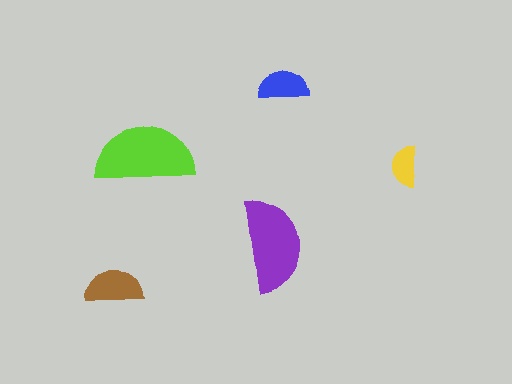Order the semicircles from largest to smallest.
the lime one, the purple one, the brown one, the blue one, the yellow one.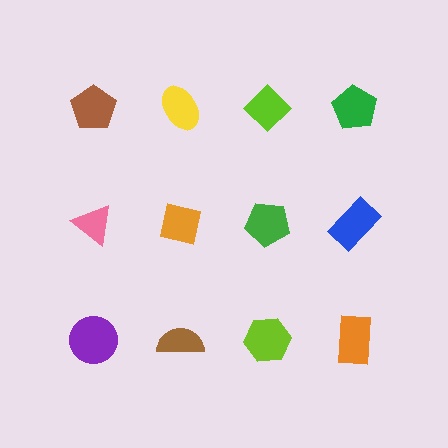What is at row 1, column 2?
A yellow ellipse.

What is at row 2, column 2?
An orange square.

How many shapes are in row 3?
4 shapes.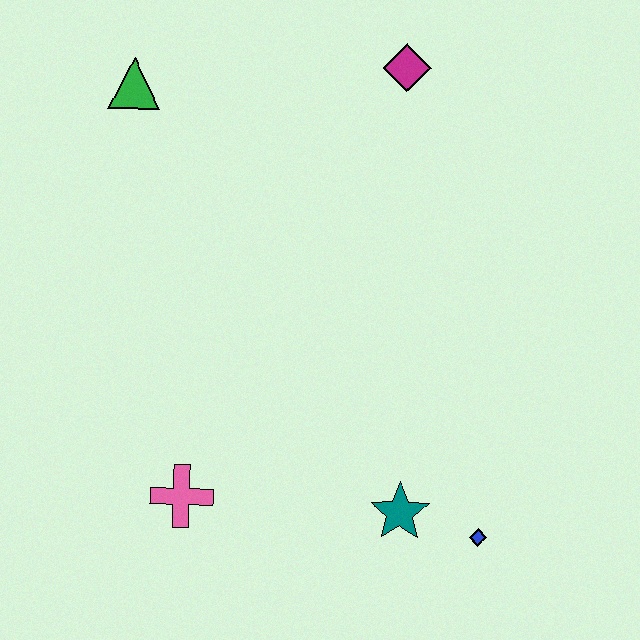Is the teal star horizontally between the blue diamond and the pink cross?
Yes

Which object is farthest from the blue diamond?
The green triangle is farthest from the blue diamond.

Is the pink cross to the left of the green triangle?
No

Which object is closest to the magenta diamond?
The green triangle is closest to the magenta diamond.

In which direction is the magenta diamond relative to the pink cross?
The magenta diamond is above the pink cross.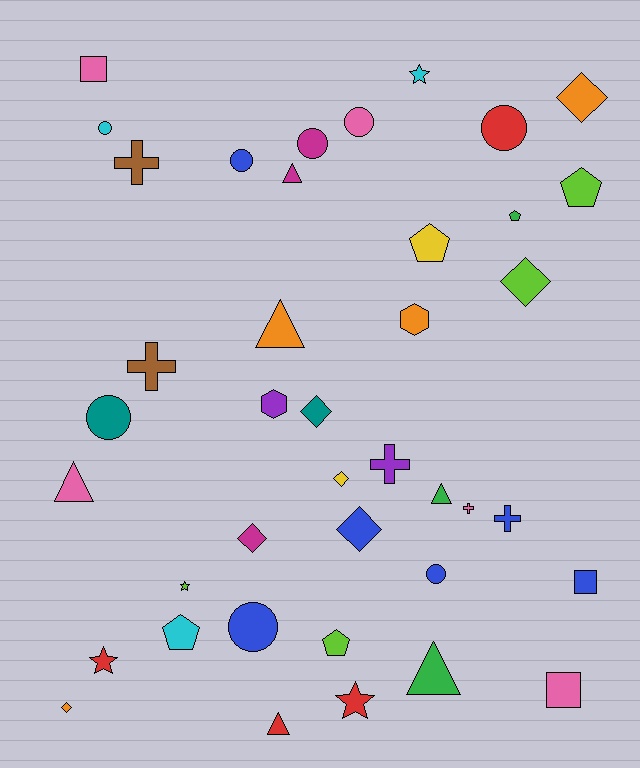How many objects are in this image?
There are 40 objects.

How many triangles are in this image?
There are 6 triangles.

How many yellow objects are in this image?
There are 2 yellow objects.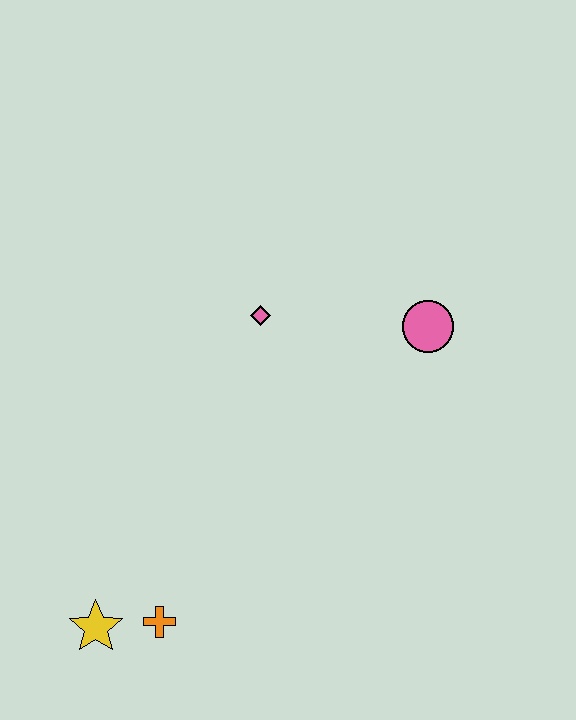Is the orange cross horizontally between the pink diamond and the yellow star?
Yes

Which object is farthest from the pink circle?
The yellow star is farthest from the pink circle.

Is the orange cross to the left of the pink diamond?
Yes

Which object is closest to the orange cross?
The yellow star is closest to the orange cross.